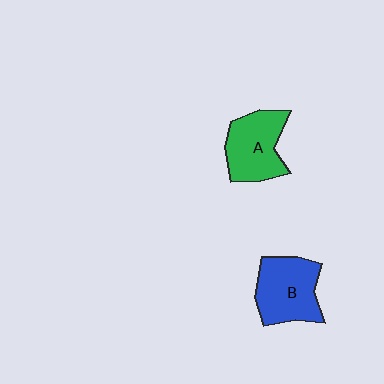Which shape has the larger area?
Shape B (blue).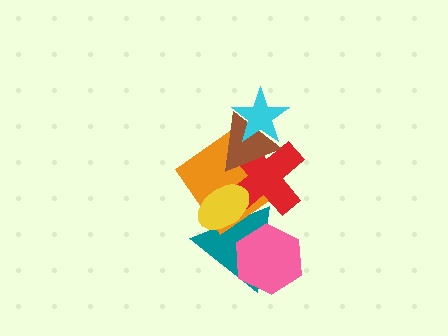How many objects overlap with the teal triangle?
4 objects overlap with the teal triangle.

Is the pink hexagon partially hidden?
No, no other shape covers it.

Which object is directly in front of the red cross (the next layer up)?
The brown triangle is directly in front of the red cross.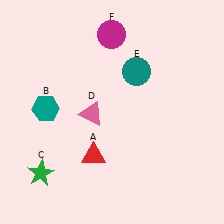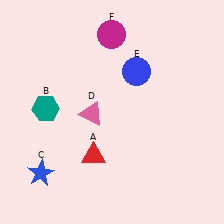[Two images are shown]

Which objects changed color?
C changed from green to blue. E changed from teal to blue.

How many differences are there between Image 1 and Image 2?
There are 2 differences between the two images.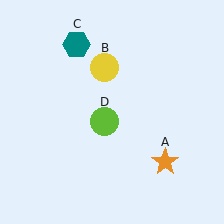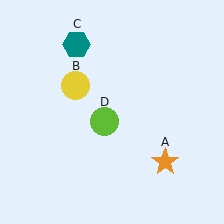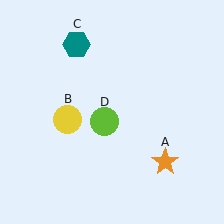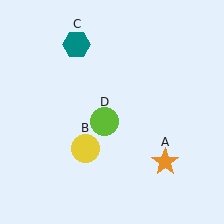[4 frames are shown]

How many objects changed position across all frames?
1 object changed position: yellow circle (object B).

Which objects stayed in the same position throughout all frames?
Orange star (object A) and teal hexagon (object C) and lime circle (object D) remained stationary.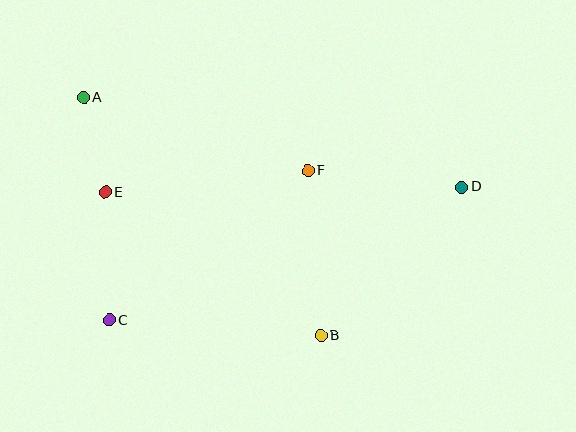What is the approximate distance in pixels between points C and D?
The distance between C and D is approximately 377 pixels.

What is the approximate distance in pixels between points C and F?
The distance between C and F is approximately 249 pixels.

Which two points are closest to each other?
Points A and E are closest to each other.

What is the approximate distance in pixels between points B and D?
The distance between B and D is approximately 205 pixels.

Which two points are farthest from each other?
Points A and D are farthest from each other.